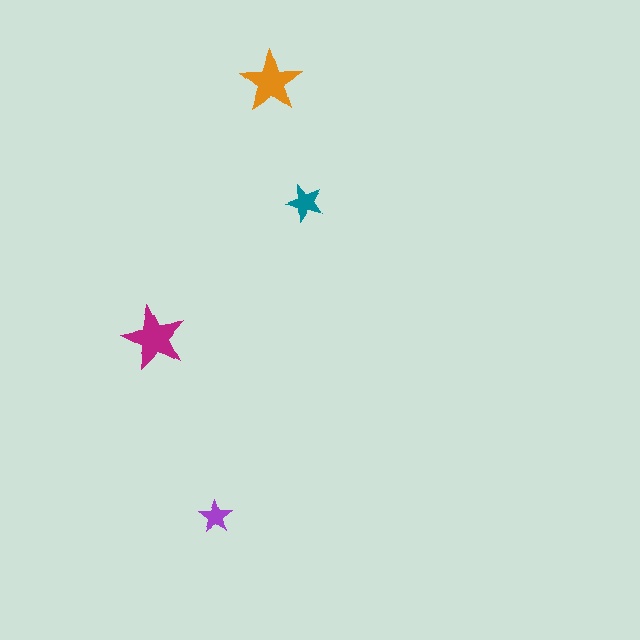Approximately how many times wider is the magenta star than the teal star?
About 1.5 times wider.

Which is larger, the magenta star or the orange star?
The magenta one.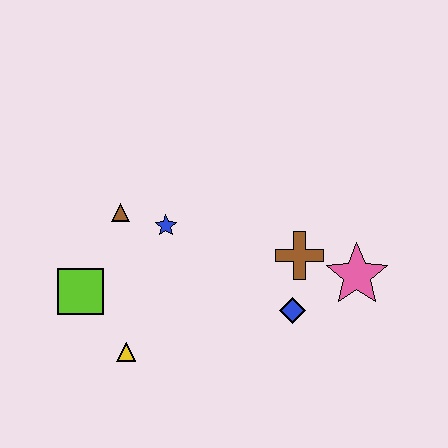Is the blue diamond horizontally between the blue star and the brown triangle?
No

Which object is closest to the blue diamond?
The brown cross is closest to the blue diamond.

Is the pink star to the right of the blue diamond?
Yes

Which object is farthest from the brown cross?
The lime square is farthest from the brown cross.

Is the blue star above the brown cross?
Yes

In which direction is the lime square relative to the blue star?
The lime square is to the left of the blue star.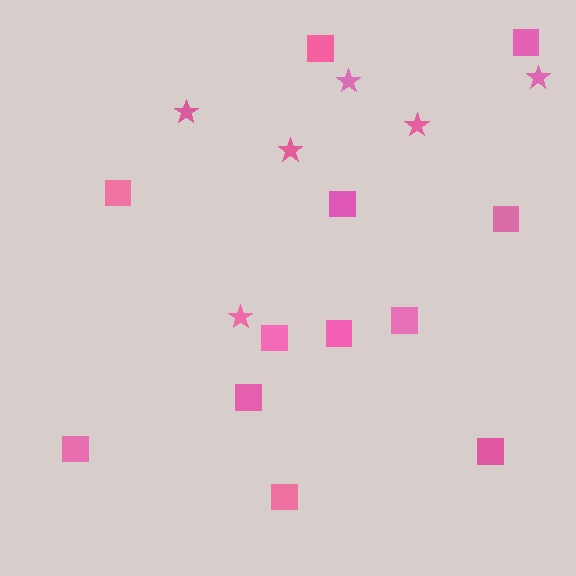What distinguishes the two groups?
There are 2 groups: one group of squares (12) and one group of stars (6).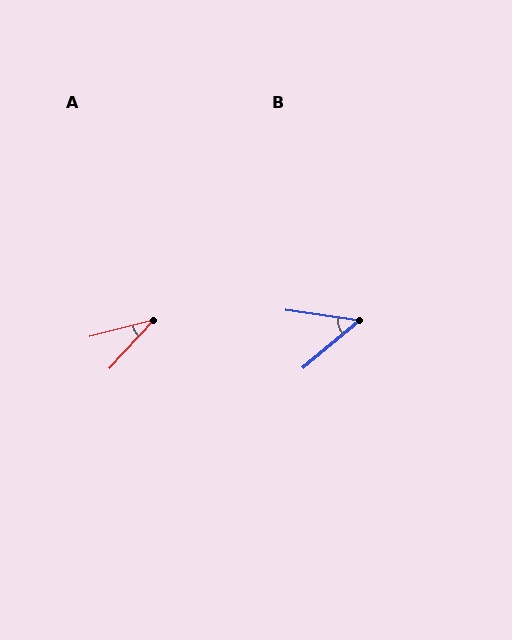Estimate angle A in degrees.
Approximately 33 degrees.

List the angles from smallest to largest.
A (33°), B (48°).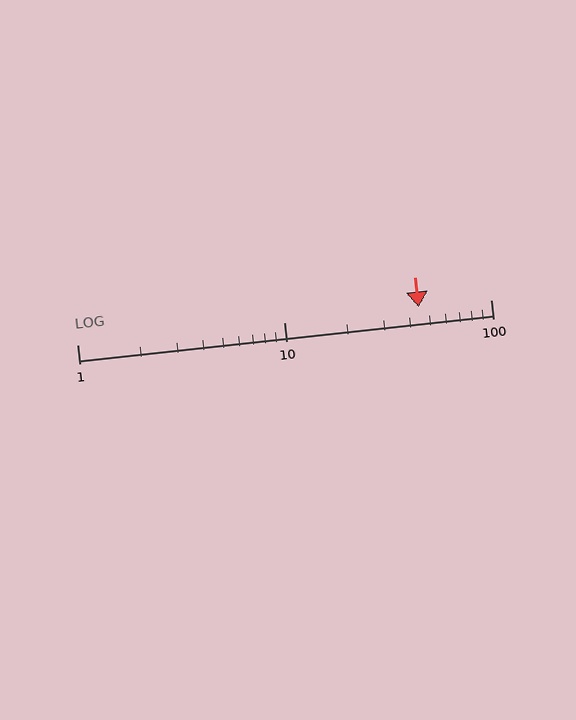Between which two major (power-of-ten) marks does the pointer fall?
The pointer is between 10 and 100.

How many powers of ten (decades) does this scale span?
The scale spans 2 decades, from 1 to 100.